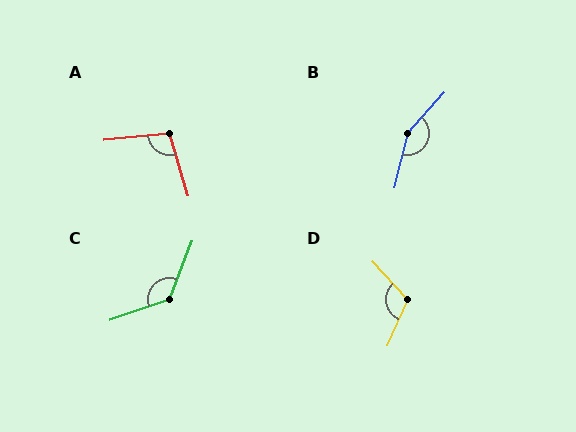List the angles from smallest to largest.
A (101°), D (114°), C (130°), B (152°).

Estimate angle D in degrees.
Approximately 114 degrees.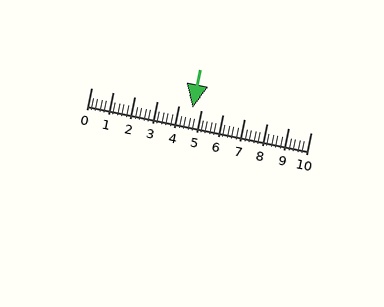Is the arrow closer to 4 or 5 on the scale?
The arrow is closer to 5.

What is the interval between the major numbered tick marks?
The major tick marks are spaced 1 units apart.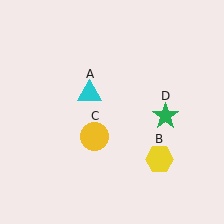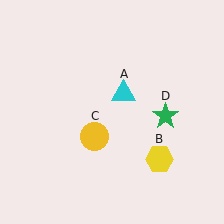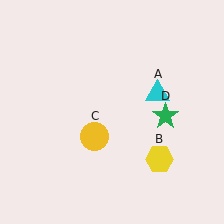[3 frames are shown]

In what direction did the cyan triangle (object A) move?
The cyan triangle (object A) moved right.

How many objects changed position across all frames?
1 object changed position: cyan triangle (object A).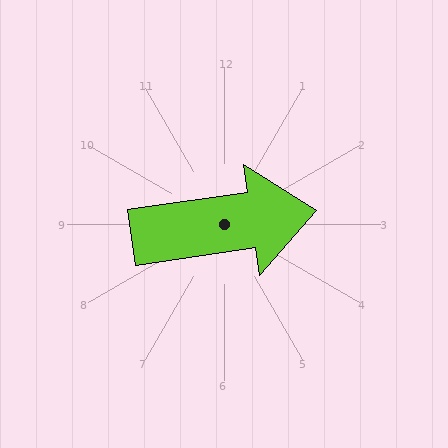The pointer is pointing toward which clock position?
Roughly 3 o'clock.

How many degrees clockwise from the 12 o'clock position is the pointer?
Approximately 82 degrees.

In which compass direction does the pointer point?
East.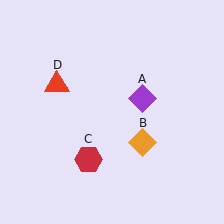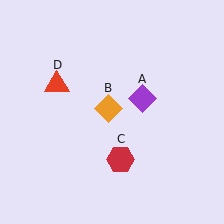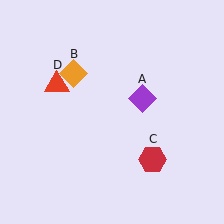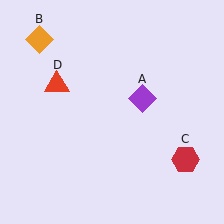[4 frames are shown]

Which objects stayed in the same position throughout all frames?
Purple diamond (object A) and red triangle (object D) remained stationary.